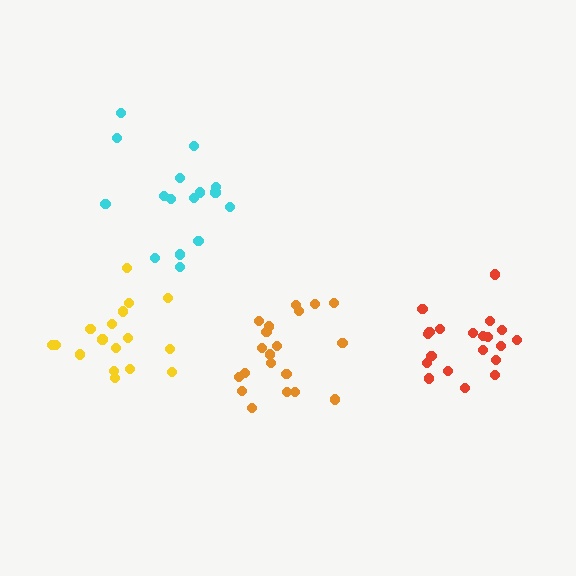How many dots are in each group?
Group 1: 16 dots, Group 2: 20 dots, Group 3: 20 dots, Group 4: 17 dots (73 total).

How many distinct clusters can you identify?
There are 4 distinct clusters.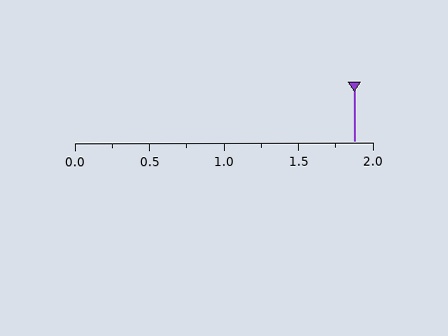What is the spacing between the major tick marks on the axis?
The major ticks are spaced 0.5 apart.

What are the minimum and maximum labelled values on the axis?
The axis runs from 0.0 to 2.0.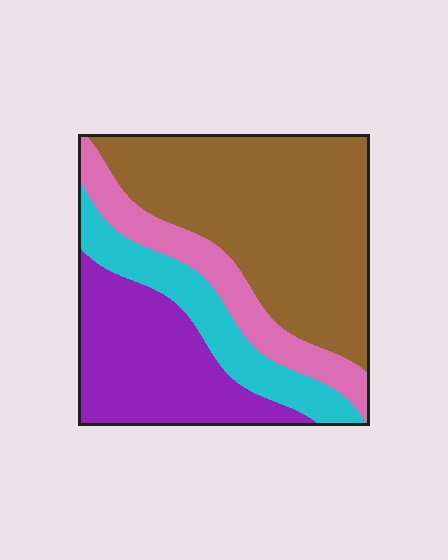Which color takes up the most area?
Brown, at roughly 45%.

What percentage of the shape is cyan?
Cyan takes up about one sixth (1/6) of the shape.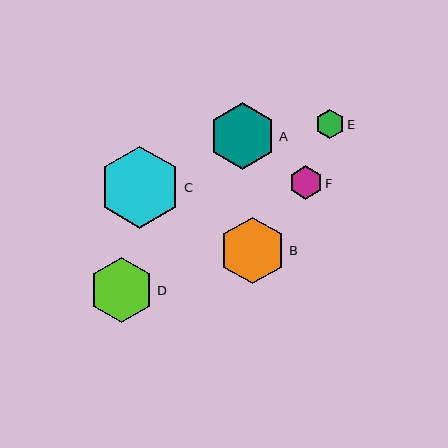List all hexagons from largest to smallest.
From largest to smallest: C, A, B, D, F, E.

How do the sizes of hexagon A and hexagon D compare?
Hexagon A and hexagon D are approximately the same size.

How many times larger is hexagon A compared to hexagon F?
Hexagon A is approximately 2.0 times the size of hexagon F.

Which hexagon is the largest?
Hexagon C is the largest with a size of approximately 83 pixels.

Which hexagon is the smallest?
Hexagon E is the smallest with a size of approximately 29 pixels.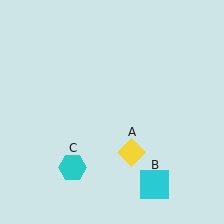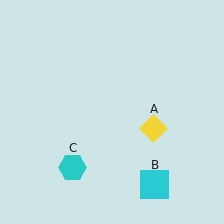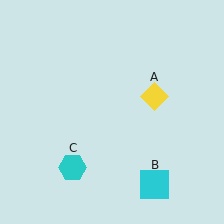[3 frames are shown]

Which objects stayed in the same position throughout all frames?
Cyan square (object B) and cyan hexagon (object C) remained stationary.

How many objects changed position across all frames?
1 object changed position: yellow diamond (object A).